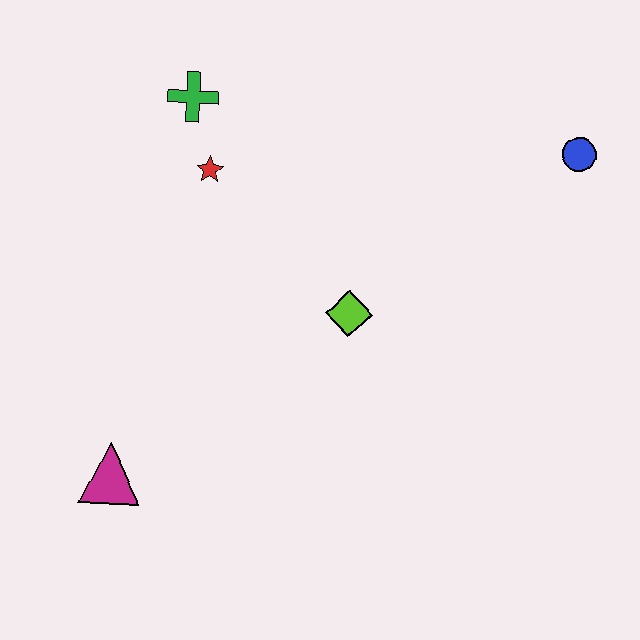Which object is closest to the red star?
The green cross is closest to the red star.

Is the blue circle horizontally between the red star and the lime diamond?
No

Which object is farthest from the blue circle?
The magenta triangle is farthest from the blue circle.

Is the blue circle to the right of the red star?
Yes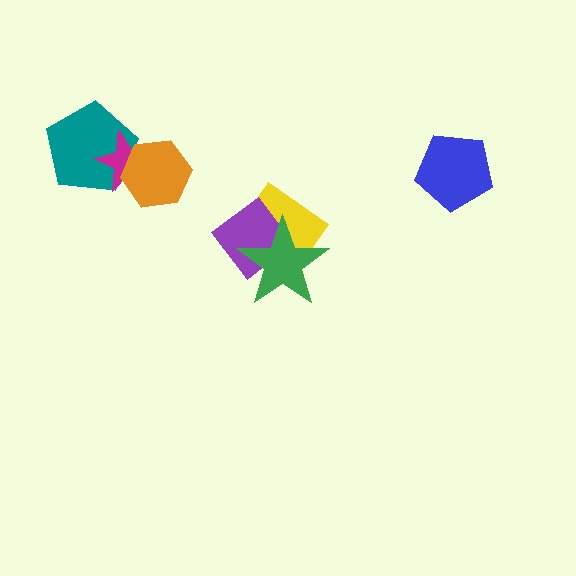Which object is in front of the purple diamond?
The green star is in front of the purple diamond.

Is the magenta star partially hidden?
Yes, it is partially covered by another shape.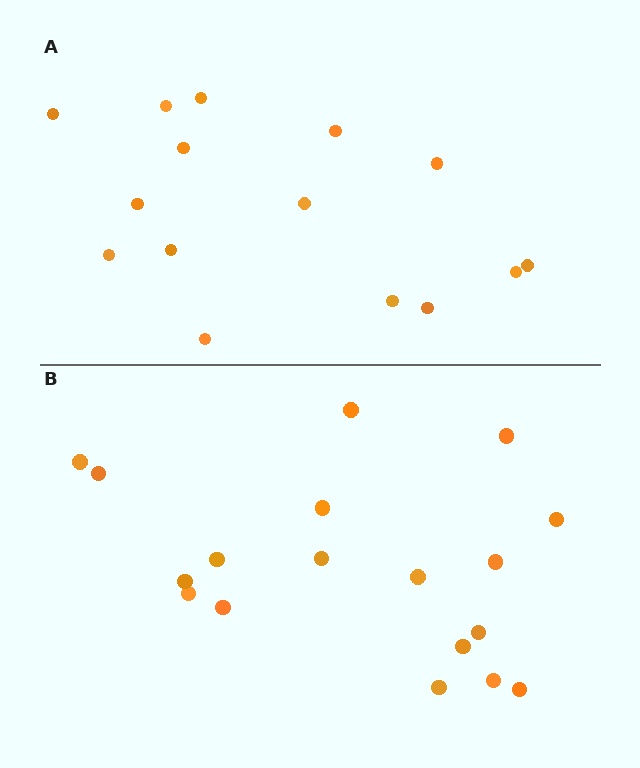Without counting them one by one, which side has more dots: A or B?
Region B (the bottom region) has more dots.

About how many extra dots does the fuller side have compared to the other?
Region B has just a few more — roughly 2 or 3 more dots than region A.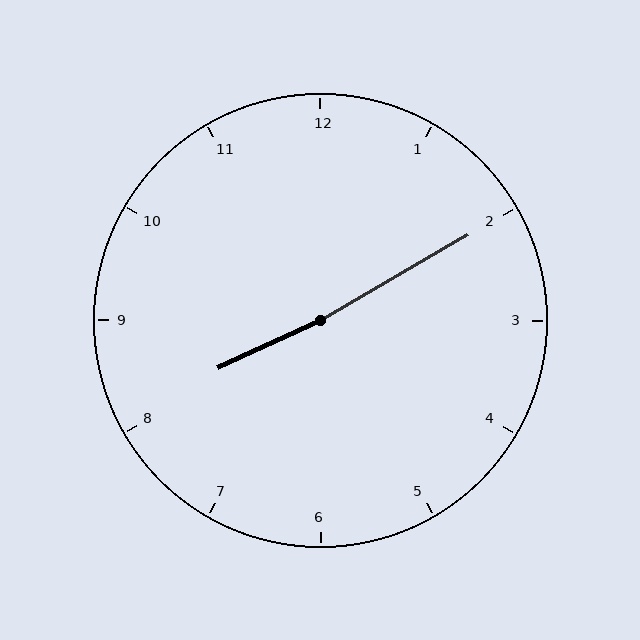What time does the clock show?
8:10.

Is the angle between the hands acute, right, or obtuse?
It is obtuse.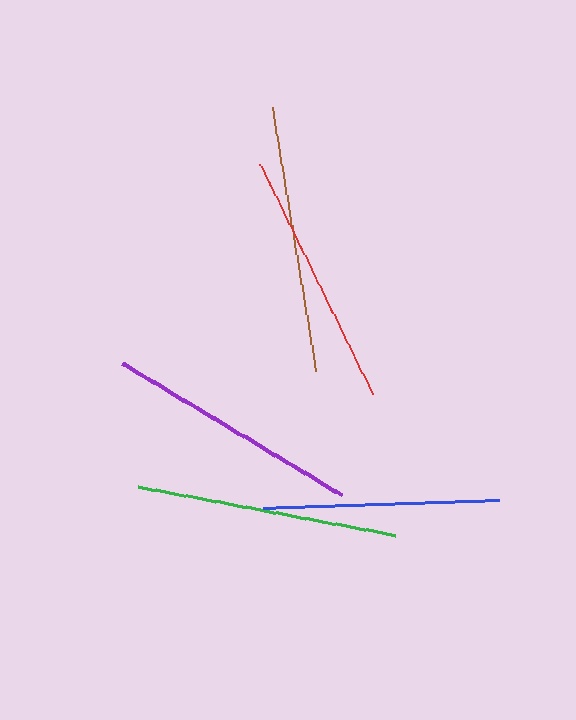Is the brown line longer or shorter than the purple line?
The brown line is longer than the purple line.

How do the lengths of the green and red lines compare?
The green and red lines are approximately the same length.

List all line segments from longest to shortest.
From longest to shortest: brown, green, red, purple, blue.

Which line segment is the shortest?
The blue line is the shortest at approximately 237 pixels.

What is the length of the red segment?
The red segment is approximately 257 pixels long.